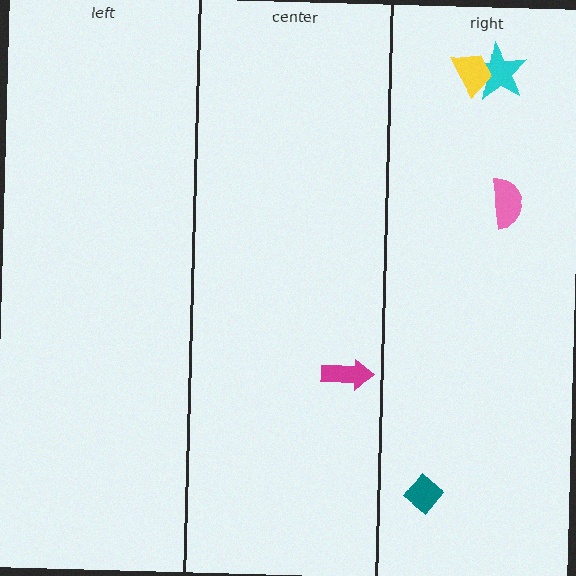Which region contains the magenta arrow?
The center region.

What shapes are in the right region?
The pink semicircle, the cyan star, the teal diamond, the yellow trapezoid.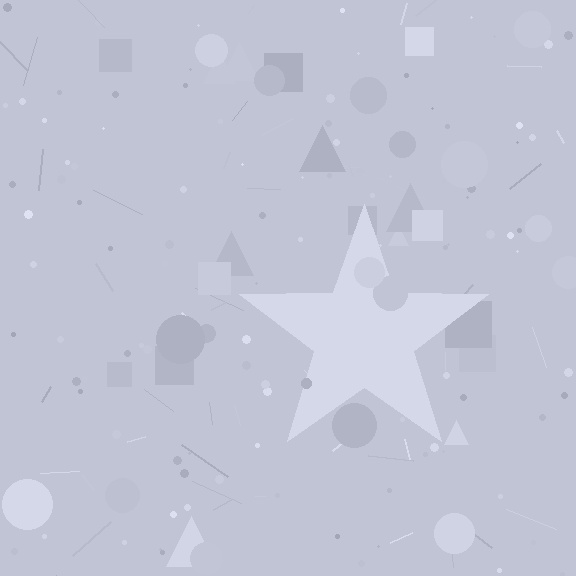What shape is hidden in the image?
A star is hidden in the image.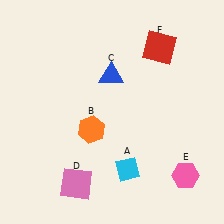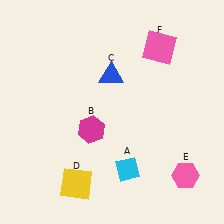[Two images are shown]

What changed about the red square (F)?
In Image 1, F is red. In Image 2, it changed to pink.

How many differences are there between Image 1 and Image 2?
There are 3 differences between the two images.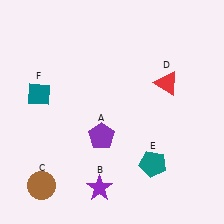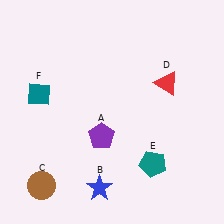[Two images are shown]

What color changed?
The star (B) changed from purple in Image 1 to blue in Image 2.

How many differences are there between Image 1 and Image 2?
There is 1 difference between the two images.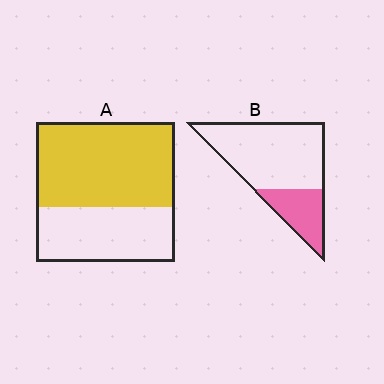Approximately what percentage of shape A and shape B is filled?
A is approximately 60% and B is approximately 30%.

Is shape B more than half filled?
No.